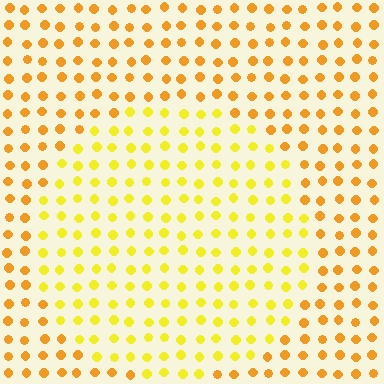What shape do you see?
I see a circle.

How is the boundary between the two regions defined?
The boundary is defined purely by a slight shift in hue (about 25 degrees). Spacing, size, and orientation are identical on both sides.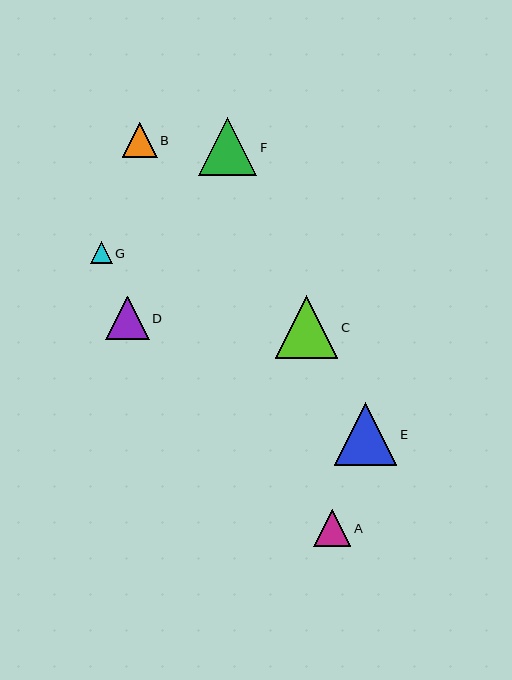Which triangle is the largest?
Triangle C is the largest with a size of approximately 63 pixels.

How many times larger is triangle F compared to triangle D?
Triangle F is approximately 1.3 times the size of triangle D.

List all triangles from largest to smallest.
From largest to smallest: C, E, F, D, A, B, G.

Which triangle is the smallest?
Triangle G is the smallest with a size of approximately 22 pixels.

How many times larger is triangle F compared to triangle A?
Triangle F is approximately 1.6 times the size of triangle A.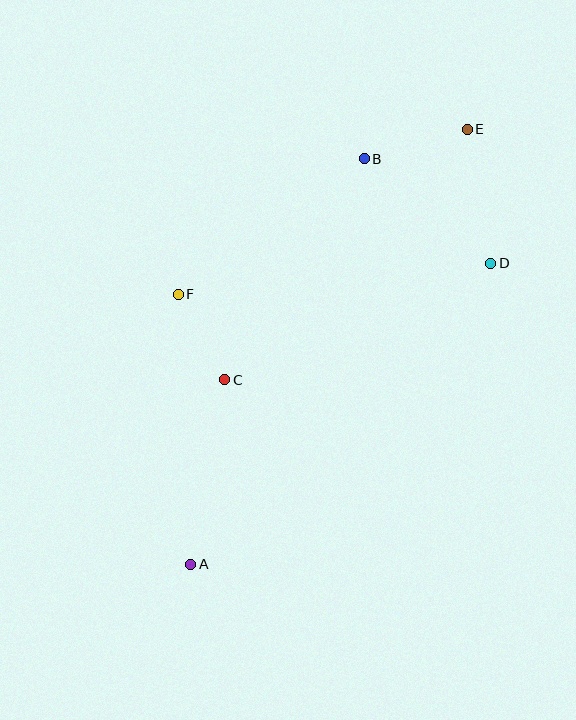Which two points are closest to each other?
Points C and F are closest to each other.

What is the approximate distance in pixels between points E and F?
The distance between E and F is approximately 333 pixels.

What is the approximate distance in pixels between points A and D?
The distance between A and D is approximately 425 pixels.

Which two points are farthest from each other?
Points A and E are farthest from each other.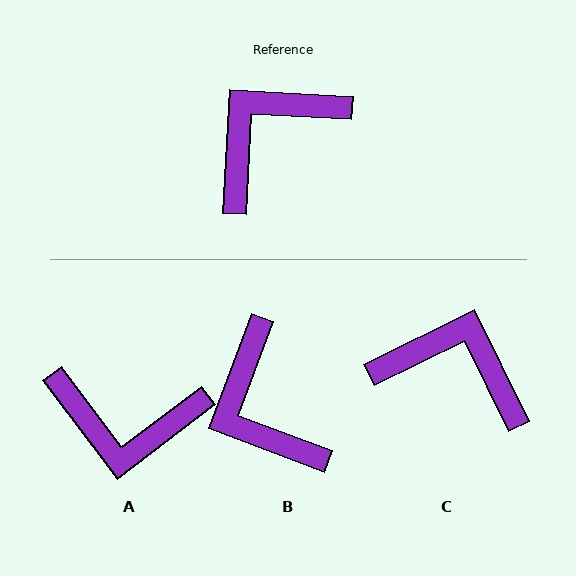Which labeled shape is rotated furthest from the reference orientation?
A, about 130 degrees away.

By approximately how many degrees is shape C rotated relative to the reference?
Approximately 61 degrees clockwise.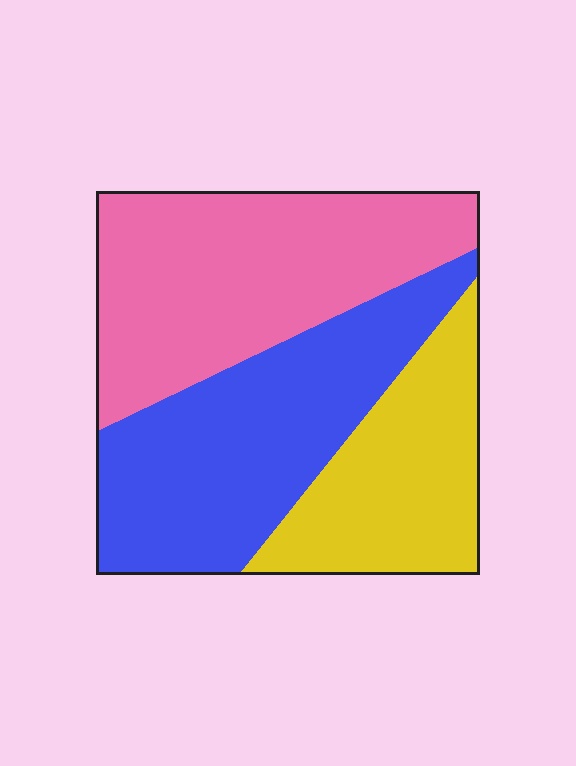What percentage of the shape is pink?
Pink takes up between a third and a half of the shape.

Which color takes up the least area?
Yellow, at roughly 25%.